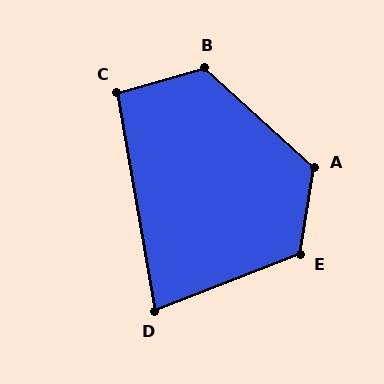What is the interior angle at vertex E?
Approximately 121 degrees (obtuse).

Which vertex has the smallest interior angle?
D, at approximately 78 degrees.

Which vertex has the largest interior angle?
A, at approximately 123 degrees.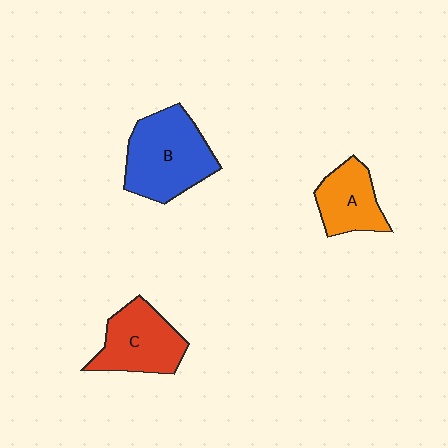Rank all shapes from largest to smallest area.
From largest to smallest: B (blue), C (red), A (orange).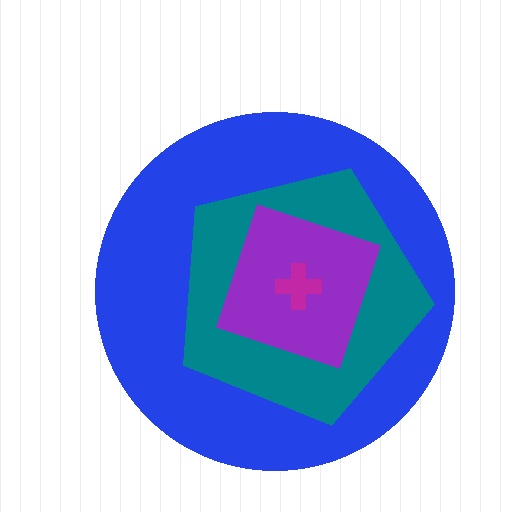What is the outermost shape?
The blue circle.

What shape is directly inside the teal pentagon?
The purple diamond.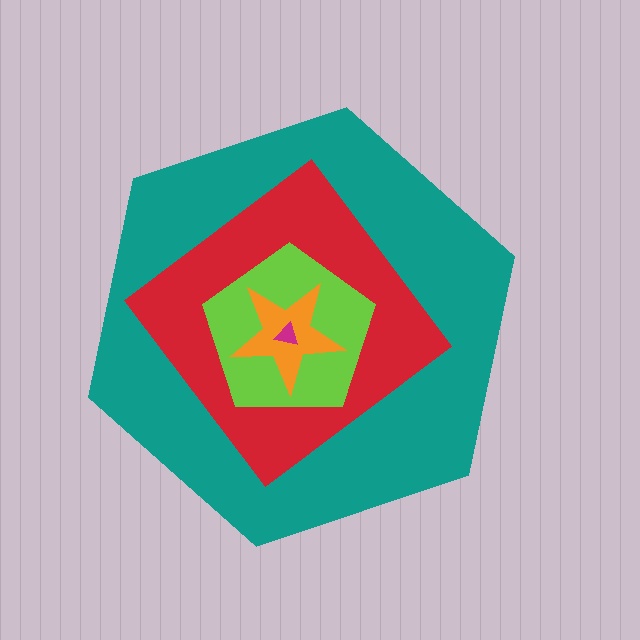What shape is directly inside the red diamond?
The lime pentagon.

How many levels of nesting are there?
5.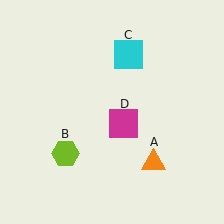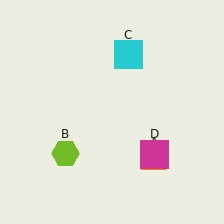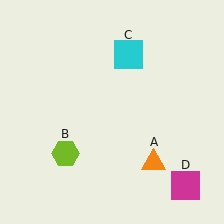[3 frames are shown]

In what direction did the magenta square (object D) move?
The magenta square (object D) moved down and to the right.